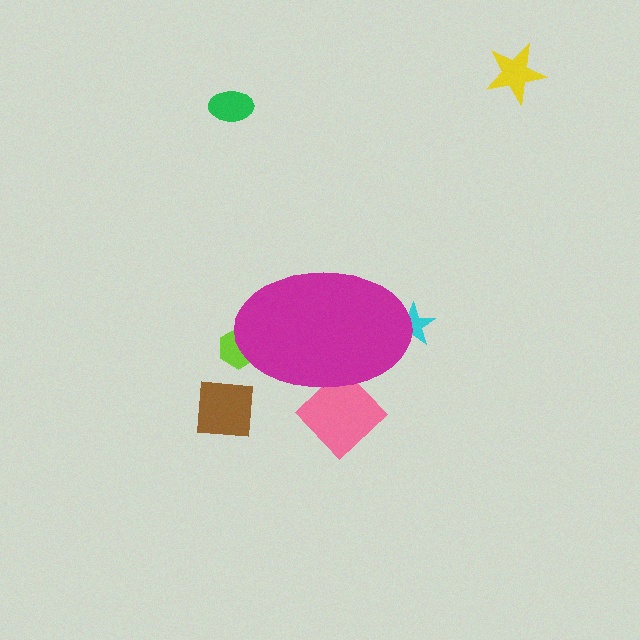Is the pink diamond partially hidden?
Yes, the pink diamond is partially hidden behind the magenta ellipse.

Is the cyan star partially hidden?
Yes, the cyan star is partially hidden behind the magenta ellipse.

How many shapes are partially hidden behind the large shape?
3 shapes are partially hidden.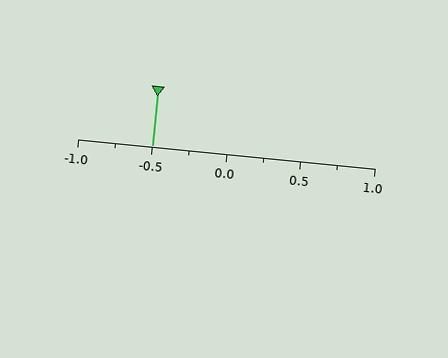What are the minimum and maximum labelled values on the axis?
The axis runs from -1.0 to 1.0.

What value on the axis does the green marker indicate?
The marker indicates approximately -0.5.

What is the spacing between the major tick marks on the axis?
The major ticks are spaced 0.5 apart.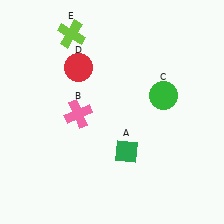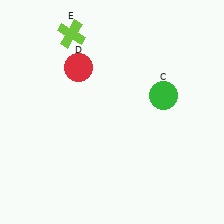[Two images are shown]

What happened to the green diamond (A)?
The green diamond (A) was removed in Image 2. It was in the bottom-right area of Image 1.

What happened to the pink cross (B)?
The pink cross (B) was removed in Image 2. It was in the bottom-left area of Image 1.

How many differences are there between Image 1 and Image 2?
There are 2 differences between the two images.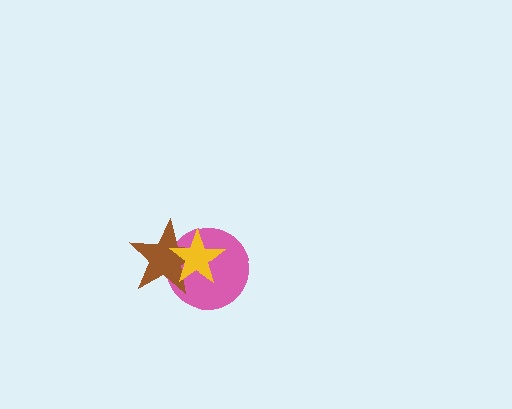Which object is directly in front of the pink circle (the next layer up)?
The brown star is directly in front of the pink circle.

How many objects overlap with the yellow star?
2 objects overlap with the yellow star.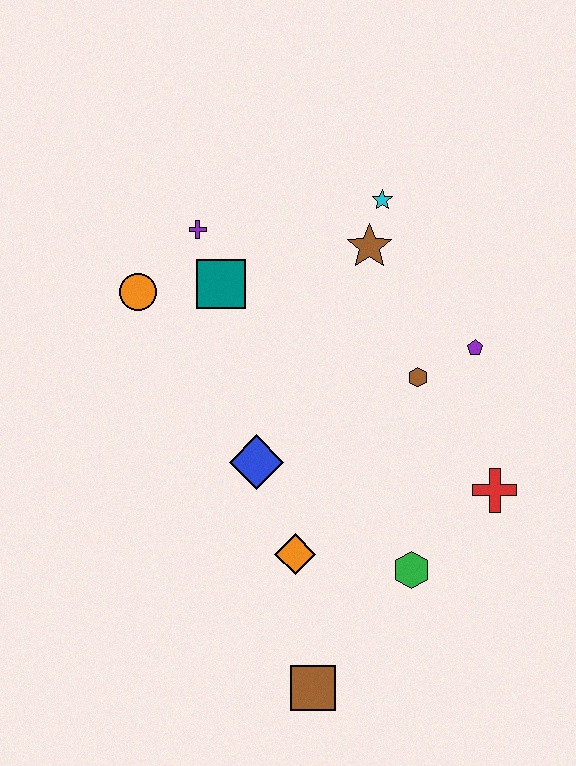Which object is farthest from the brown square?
The cyan star is farthest from the brown square.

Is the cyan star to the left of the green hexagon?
Yes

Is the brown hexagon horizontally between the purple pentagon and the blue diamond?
Yes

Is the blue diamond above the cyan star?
No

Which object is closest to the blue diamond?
The orange diamond is closest to the blue diamond.